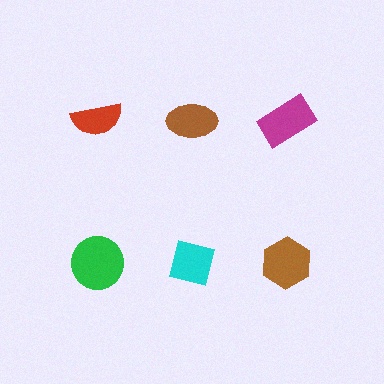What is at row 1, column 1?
A red semicircle.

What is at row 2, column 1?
A green circle.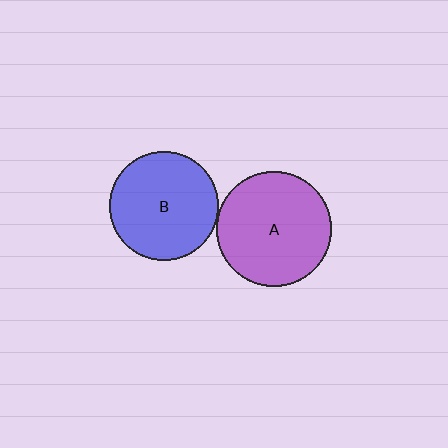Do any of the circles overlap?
No, none of the circles overlap.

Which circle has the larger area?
Circle A (purple).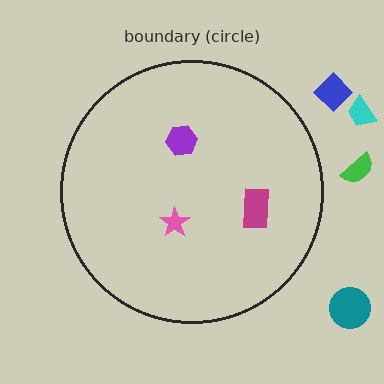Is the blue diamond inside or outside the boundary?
Outside.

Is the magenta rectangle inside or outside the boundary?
Inside.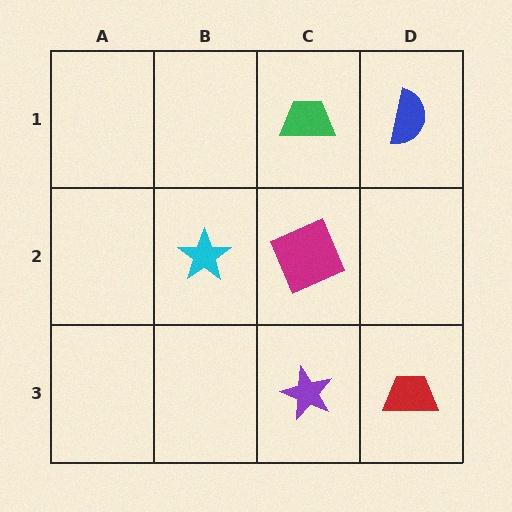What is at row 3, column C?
A purple star.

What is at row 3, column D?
A red trapezoid.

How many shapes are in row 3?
2 shapes.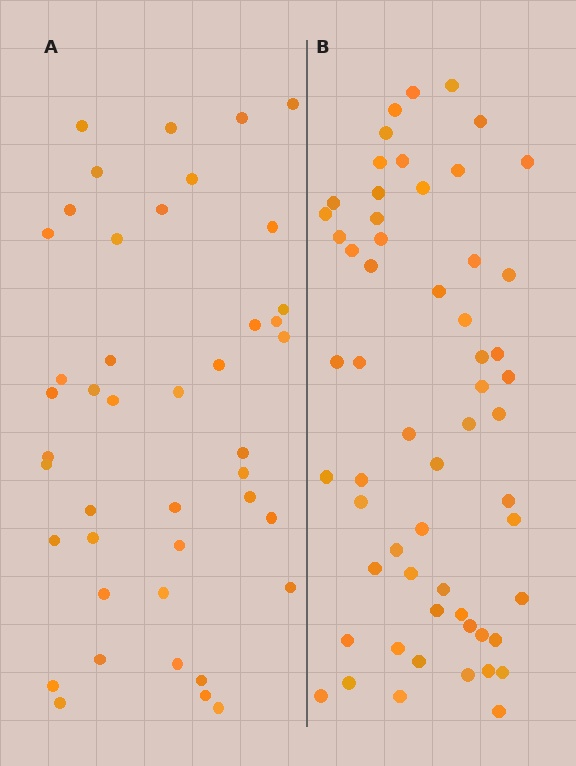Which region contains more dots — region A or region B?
Region B (the right region) has more dots.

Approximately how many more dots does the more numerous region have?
Region B has approximately 15 more dots than region A.